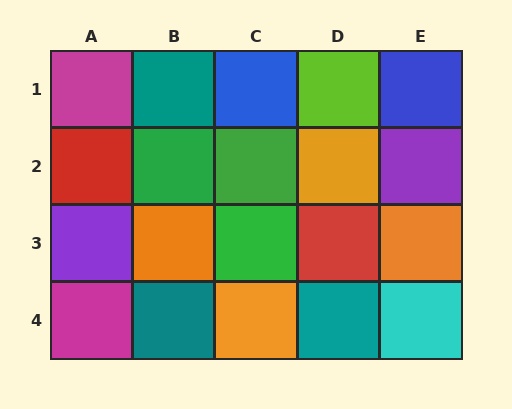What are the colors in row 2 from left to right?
Red, green, green, orange, purple.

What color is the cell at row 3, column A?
Purple.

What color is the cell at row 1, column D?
Lime.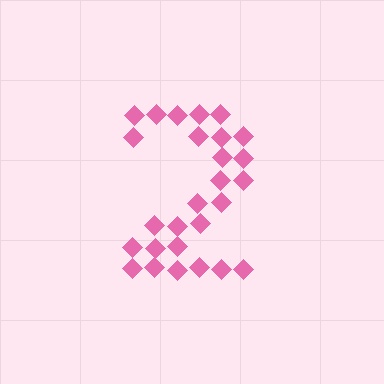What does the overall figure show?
The overall figure shows the digit 2.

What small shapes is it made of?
It is made of small diamonds.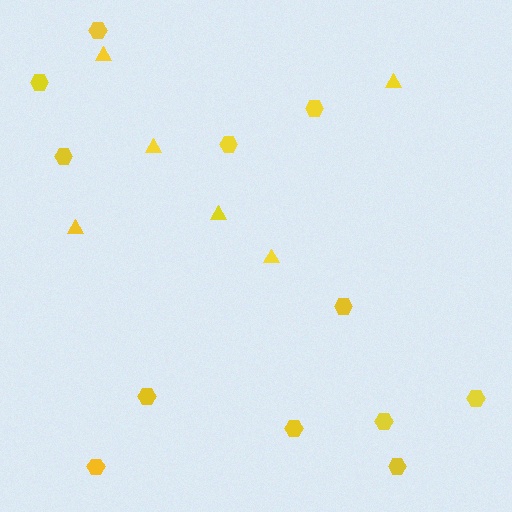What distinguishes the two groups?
There are 2 groups: one group of hexagons (12) and one group of triangles (6).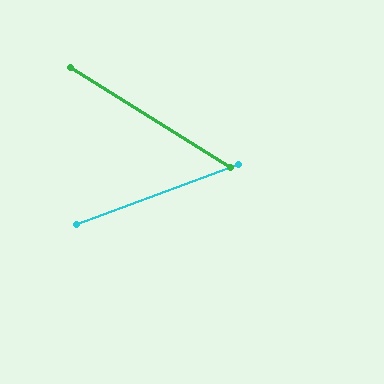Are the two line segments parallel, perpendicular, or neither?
Neither parallel nor perpendicular — they differ by about 52°.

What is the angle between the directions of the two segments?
Approximately 52 degrees.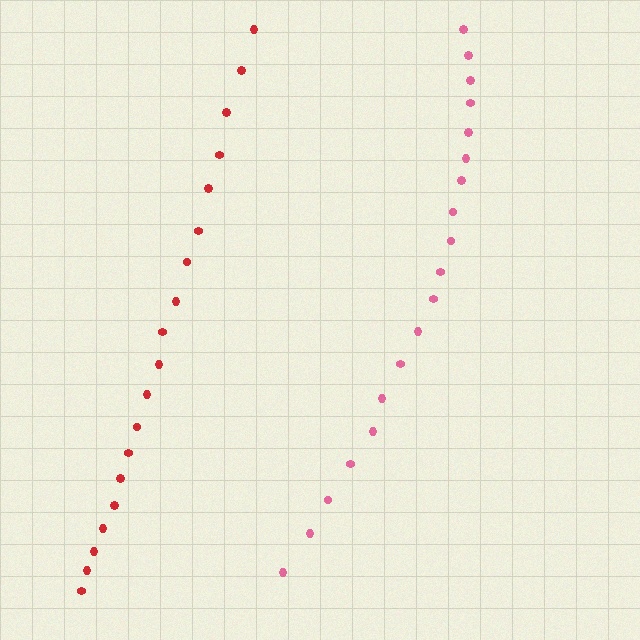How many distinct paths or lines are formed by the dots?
There are 2 distinct paths.